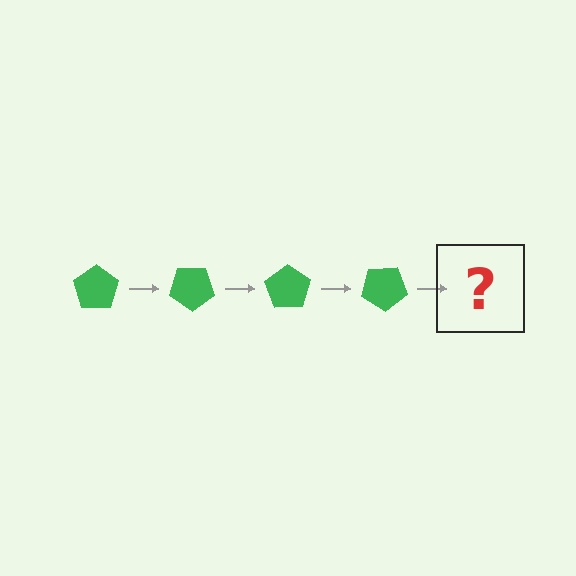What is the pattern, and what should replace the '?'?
The pattern is that the pentagon rotates 35 degrees each step. The '?' should be a green pentagon rotated 140 degrees.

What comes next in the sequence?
The next element should be a green pentagon rotated 140 degrees.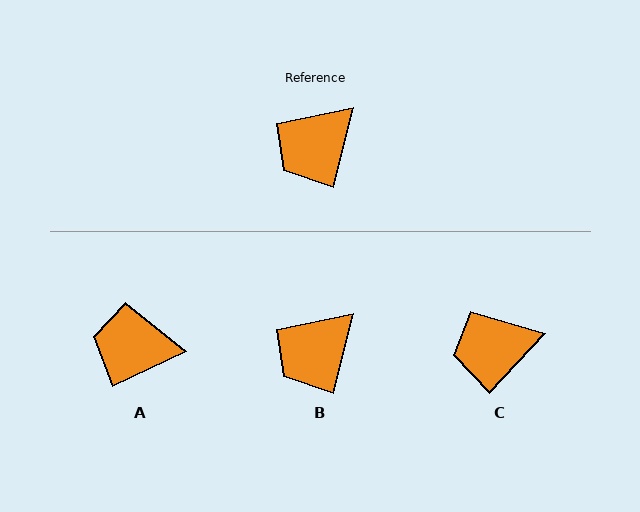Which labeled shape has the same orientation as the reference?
B.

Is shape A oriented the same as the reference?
No, it is off by about 51 degrees.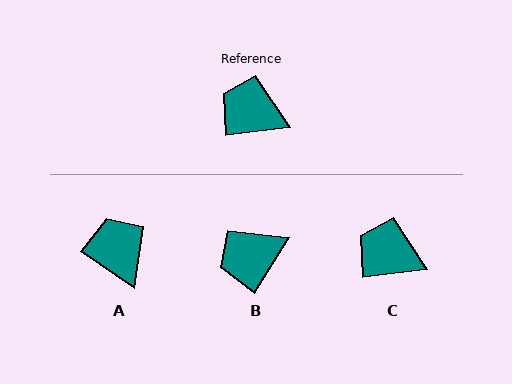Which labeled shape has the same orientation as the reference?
C.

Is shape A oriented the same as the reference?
No, it is off by about 41 degrees.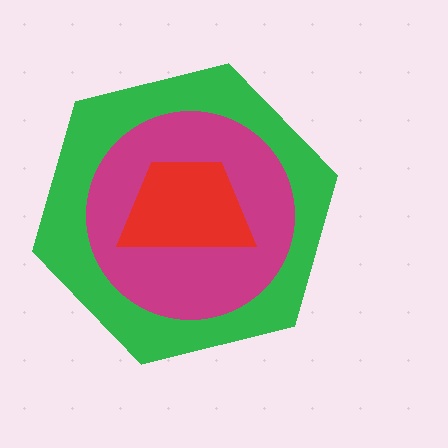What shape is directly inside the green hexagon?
The magenta circle.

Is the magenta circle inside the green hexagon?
Yes.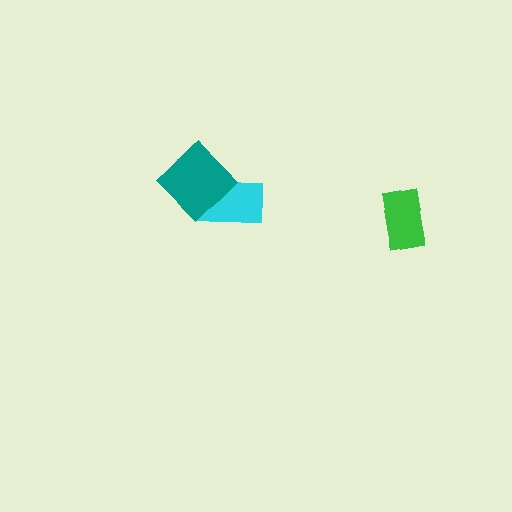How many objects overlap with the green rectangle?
0 objects overlap with the green rectangle.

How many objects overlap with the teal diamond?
1 object overlaps with the teal diamond.